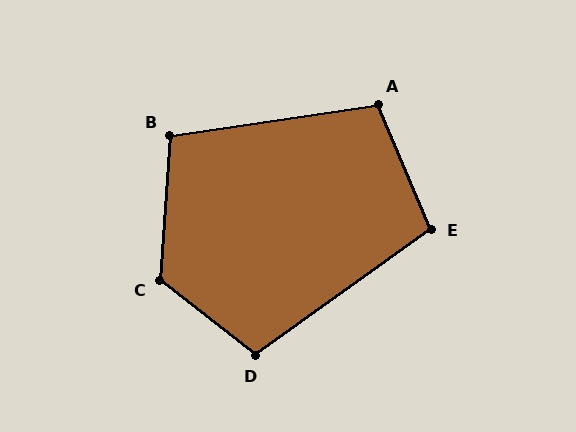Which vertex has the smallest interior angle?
B, at approximately 102 degrees.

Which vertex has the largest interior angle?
C, at approximately 125 degrees.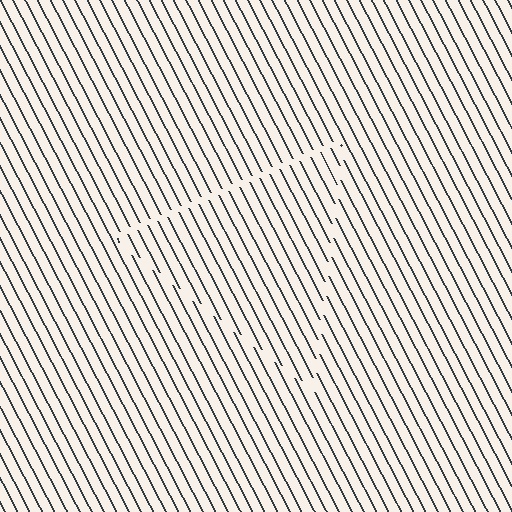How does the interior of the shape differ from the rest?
The interior of the shape contains the same grating, shifted by half a period — the contour is defined by the phase discontinuity where line-ends from the inner and outer gratings abut.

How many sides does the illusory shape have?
3 sides — the line-ends trace a triangle.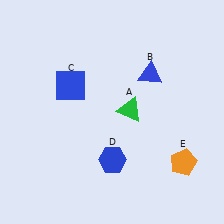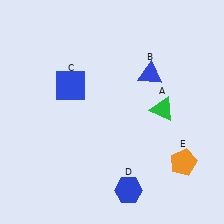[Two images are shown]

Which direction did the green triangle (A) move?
The green triangle (A) moved right.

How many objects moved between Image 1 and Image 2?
2 objects moved between the two images.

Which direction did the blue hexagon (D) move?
The blue hexagon (D) moved down.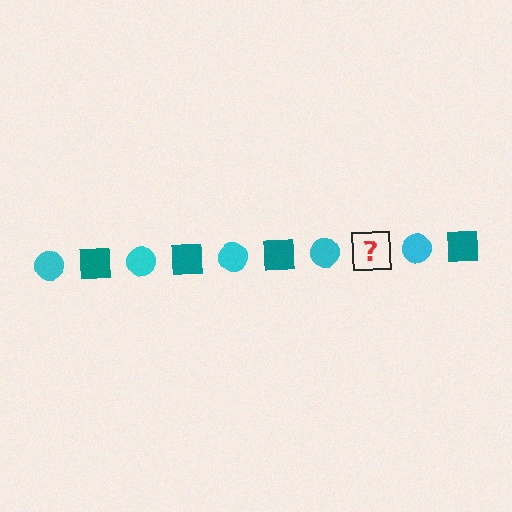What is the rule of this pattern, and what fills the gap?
The rule is that the pattern alternates between cyan circle and teal square. The gap should be filled with a teal square.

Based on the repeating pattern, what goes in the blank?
The blank should be a teal square.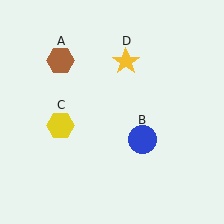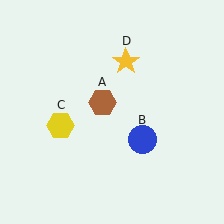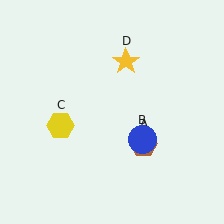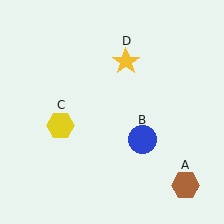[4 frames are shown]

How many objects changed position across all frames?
1 object changed position: brown hexagon (object A).